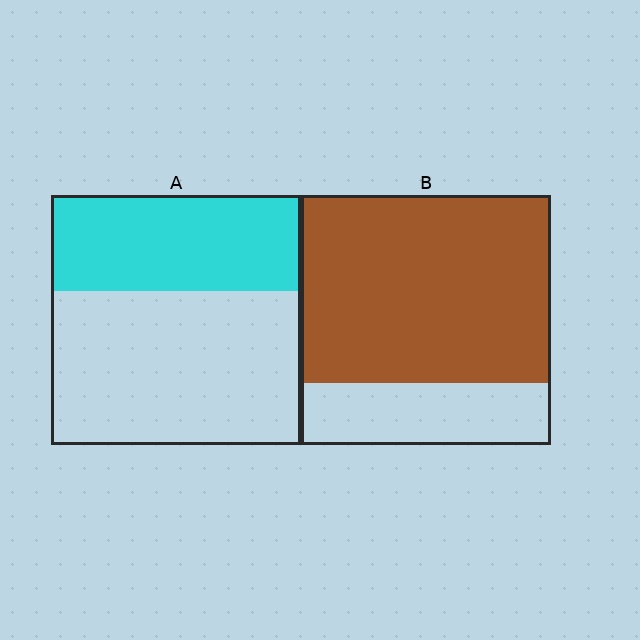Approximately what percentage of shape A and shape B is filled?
A is approximately 40% and B is approximately 75%.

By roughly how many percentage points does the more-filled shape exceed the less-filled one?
By roughly 35 percentage points (B over A).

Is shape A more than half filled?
No.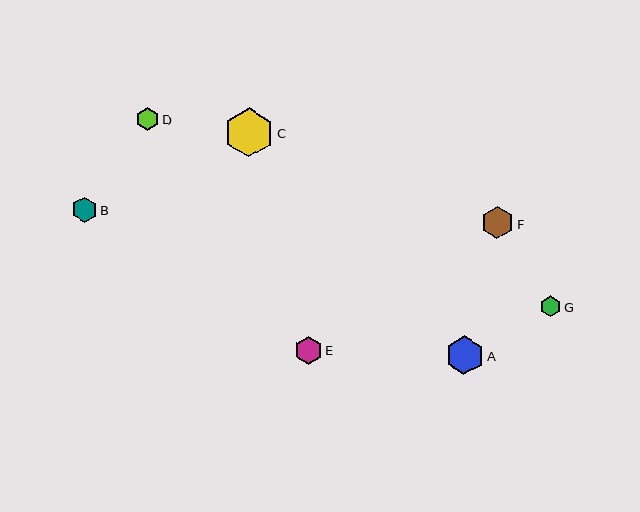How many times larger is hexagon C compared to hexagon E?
Hexagon C is approximately 1.7 times the size of hexagon E.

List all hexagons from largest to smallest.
From largest to smallest: C, A, F, E, B, D, G.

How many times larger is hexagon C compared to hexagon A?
Hexagon C is approximately 1.3 times the size of hexagon A.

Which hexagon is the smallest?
Hexagon G is the smallest with a size of approximately 21 pixels.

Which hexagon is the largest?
Hexagon C is the largest with a size of approximately 49 pixels.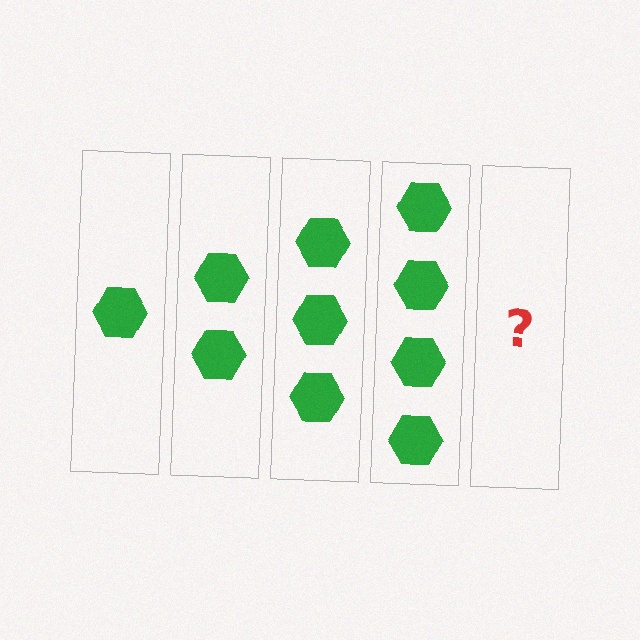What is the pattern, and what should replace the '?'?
The pattern is that each step adds one more hexagon. The '?' should be 5 hexagons.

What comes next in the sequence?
The next element should be 5 hexagons.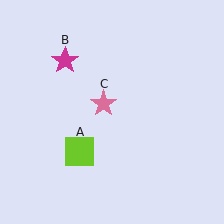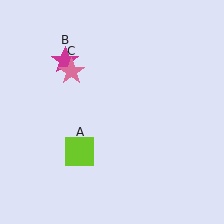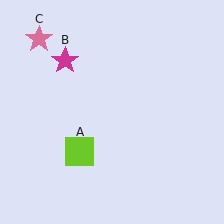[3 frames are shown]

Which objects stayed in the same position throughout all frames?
Lime square (object A) and magenta star (object B) remained stationary.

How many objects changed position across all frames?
1 object changed position: pink star (object C).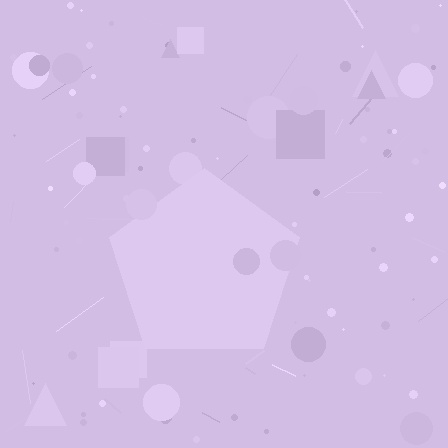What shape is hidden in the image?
A pentagon is hidden in the image.